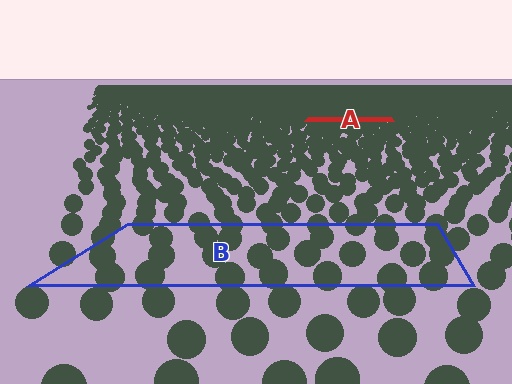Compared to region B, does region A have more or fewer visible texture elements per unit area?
Region A has more texture elements per unit area — they are packed more densely because it is farther away.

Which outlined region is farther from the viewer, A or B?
Region A is farther from the viewer — the texture elements inside it appear smaller and more densely packed.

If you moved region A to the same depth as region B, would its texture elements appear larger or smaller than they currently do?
They would appear larger. At a closer depth, the same texture elements are projected at a bigger on-screen size.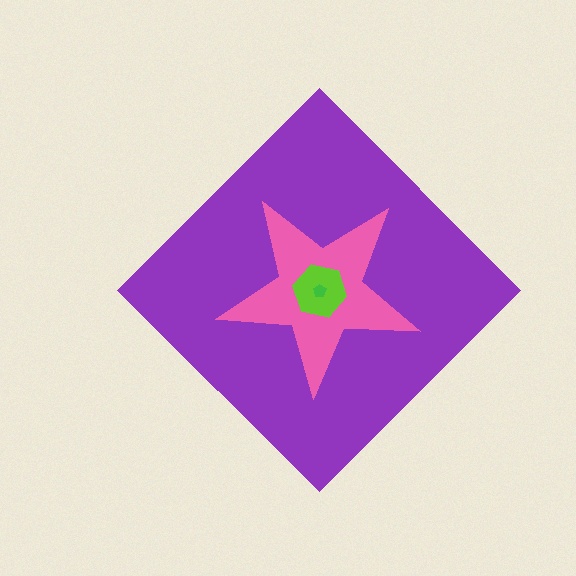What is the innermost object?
The green pentagon.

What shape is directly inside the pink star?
The lime hexagon.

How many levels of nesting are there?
4.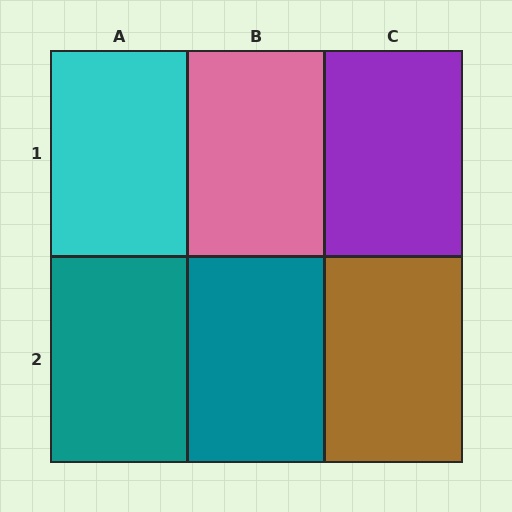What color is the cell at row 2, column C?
Brown.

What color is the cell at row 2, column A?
Teal.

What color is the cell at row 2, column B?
Teal.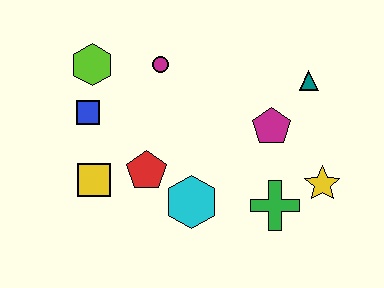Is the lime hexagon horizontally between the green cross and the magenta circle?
No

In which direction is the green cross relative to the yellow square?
The green cross is to the right of the yellow square.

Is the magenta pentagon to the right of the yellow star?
No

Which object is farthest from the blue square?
The yellow star is farthest from the blue square.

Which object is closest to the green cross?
The yellow star is closest to the green cross.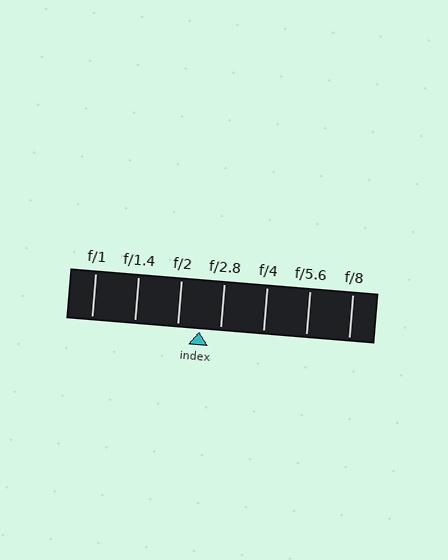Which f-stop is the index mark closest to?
The index mark is closest to f/2.8.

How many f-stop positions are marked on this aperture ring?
There are 7 f-stop positions marked.